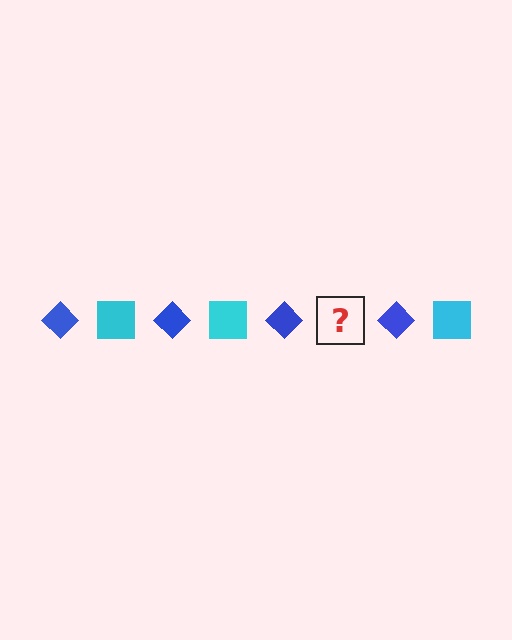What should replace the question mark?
The question mark should be replaced with a cyan square.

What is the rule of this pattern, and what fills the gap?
The rule is that the pattern alternates between blue diamond and cyan square. The gap should be filled with a cyan square.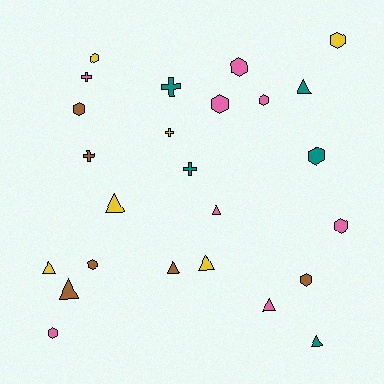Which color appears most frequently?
Pink, with 8 objects.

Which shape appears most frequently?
Hexagon, with 11 objects.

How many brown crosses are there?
There is 1 brown cross.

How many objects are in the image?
There are 25 objects.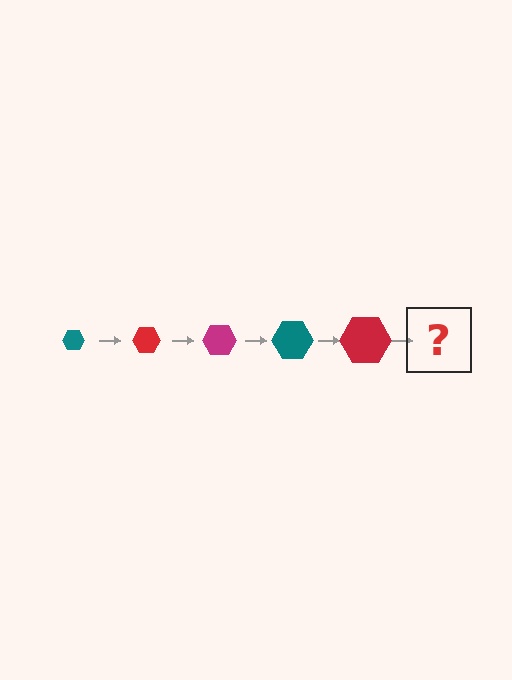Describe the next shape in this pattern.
It should be a magenta hexagon, larger than the previous one.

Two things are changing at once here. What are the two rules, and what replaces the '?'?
The two rules are that the hexagon grows larger each step and the color cycles through teal, red, and magenta. The '?' should be a magenta hexagon, larger than the previous one.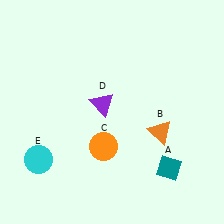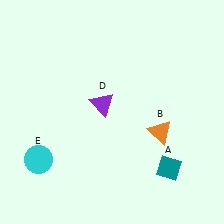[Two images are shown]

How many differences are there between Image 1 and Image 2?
There is 1 difference between the two images.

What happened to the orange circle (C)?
The orange circle (C) was removed in Image 2. It was in the bottom-left area of Image 1.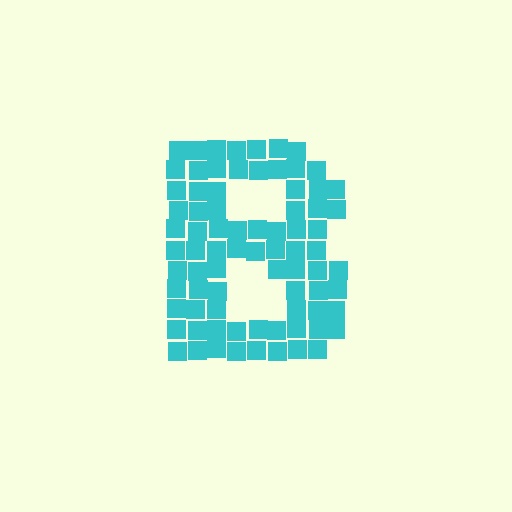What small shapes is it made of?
It is made of small squares.